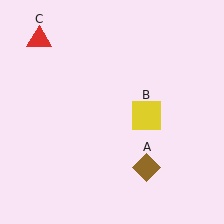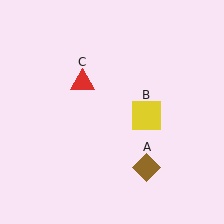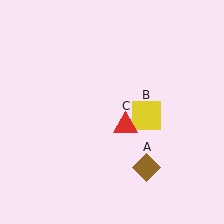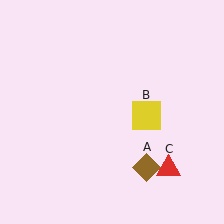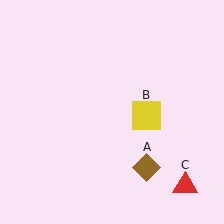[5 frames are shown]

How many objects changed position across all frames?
1 object changed position: red triangle (object C).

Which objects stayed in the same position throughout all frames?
Brown diamond (object A) and yellow square (object B) remained stationary.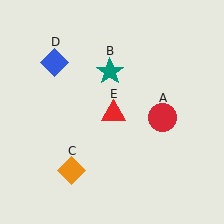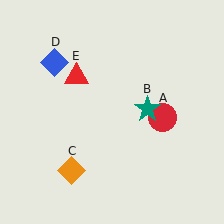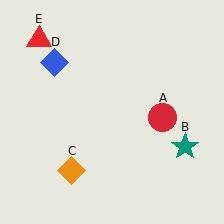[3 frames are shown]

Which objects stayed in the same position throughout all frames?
Red circle (object A) and orange diamond (object C) and blue diamond (object D) remained stationary.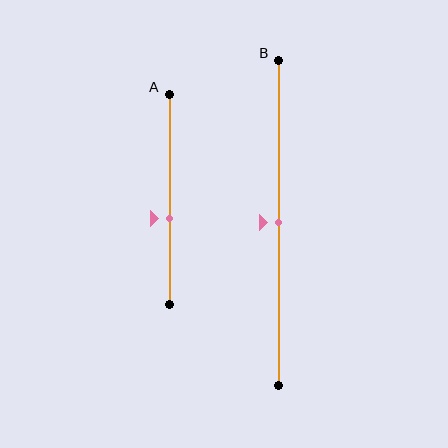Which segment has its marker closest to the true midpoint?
Segment B has its marker closest to the true midpoint.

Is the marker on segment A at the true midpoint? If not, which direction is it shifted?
No, the marker on segment A is shifted downward by about 9% of the segment length.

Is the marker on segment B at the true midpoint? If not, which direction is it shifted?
Yes, the marker on segment B is at the true midpoint.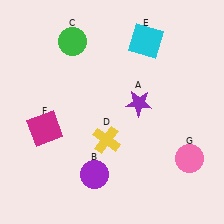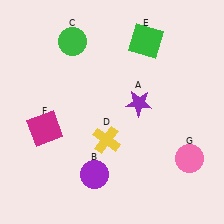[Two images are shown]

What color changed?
The square (E) changed from cyan in Image 1 to green in Image 2.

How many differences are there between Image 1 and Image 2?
There is 1 difference between the two images.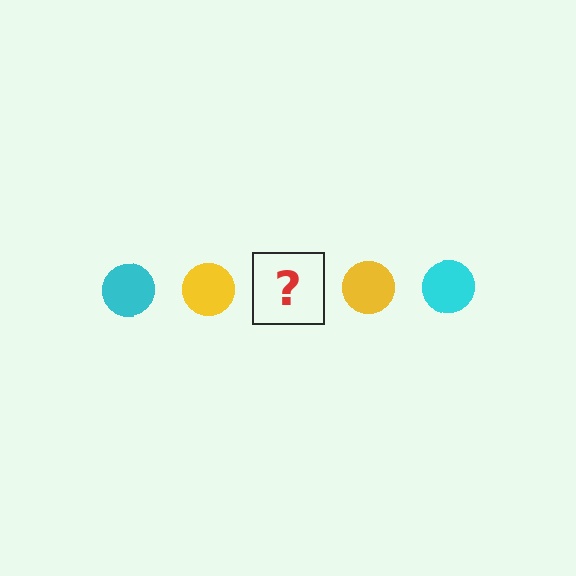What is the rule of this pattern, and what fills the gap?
The rule is that the pattern cycles through cyan, yellow circles. The gap should be filled with a cyan circle.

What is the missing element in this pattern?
The missing element is a cyan circle.